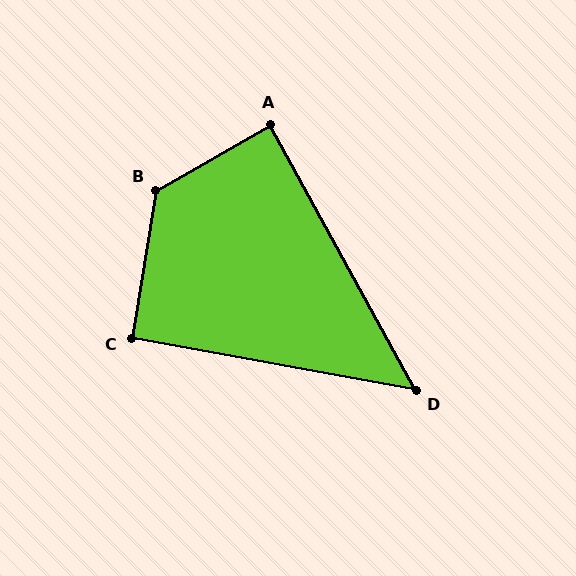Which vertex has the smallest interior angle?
D, at approximately 51 degrees.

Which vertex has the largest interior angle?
B, at approximately 129 degrees.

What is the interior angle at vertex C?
Approximately 91 degrees (approximately right).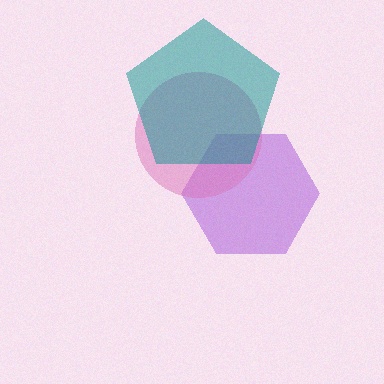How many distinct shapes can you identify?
There are 3 distinct shapes: a purple hexagon, a pink circle, a teal pentagon.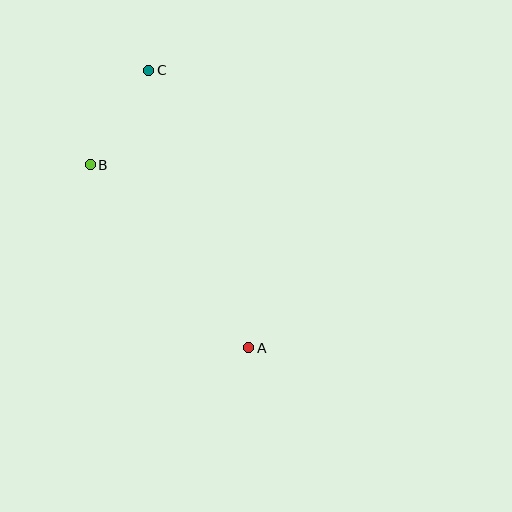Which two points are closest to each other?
Points B and C are closest to each other.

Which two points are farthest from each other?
Points A and C are farthest from each other.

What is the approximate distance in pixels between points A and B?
The distance between A and B is approximately 242 pixels.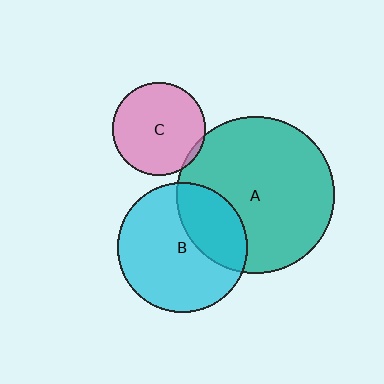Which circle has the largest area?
Circle A (teal).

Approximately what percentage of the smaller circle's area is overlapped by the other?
Approximately 5%.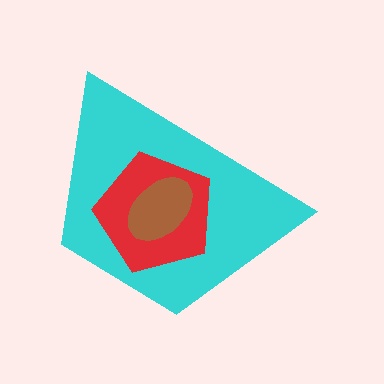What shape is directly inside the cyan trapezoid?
The red pentagon.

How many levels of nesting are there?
3.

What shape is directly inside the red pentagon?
The brown ellipse.